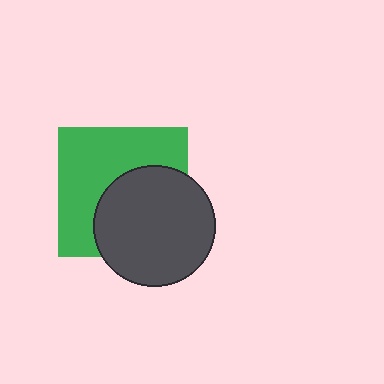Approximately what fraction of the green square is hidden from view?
Roughly 46% of the green square is hidden behind the dark gray circle.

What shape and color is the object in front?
The object in front is a dark gray circle.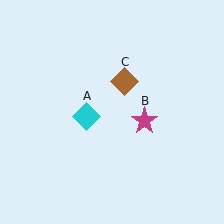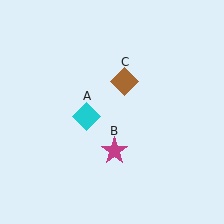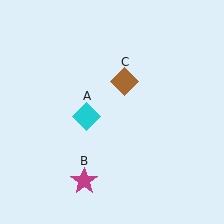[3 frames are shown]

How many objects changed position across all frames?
1 object changed position: magenta star (object B).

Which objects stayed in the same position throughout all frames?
Cyan diamond (object A) and brown diamond (object C) remained stationary.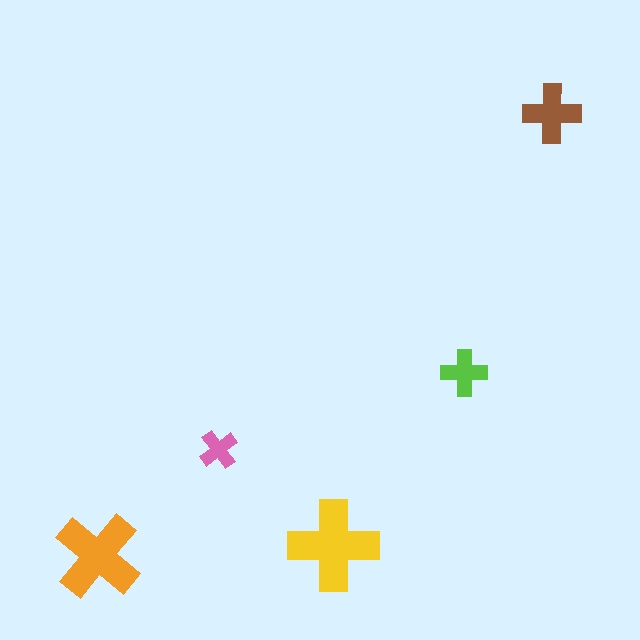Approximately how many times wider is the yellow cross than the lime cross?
About 2 times wider.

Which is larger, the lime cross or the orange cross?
The orange one.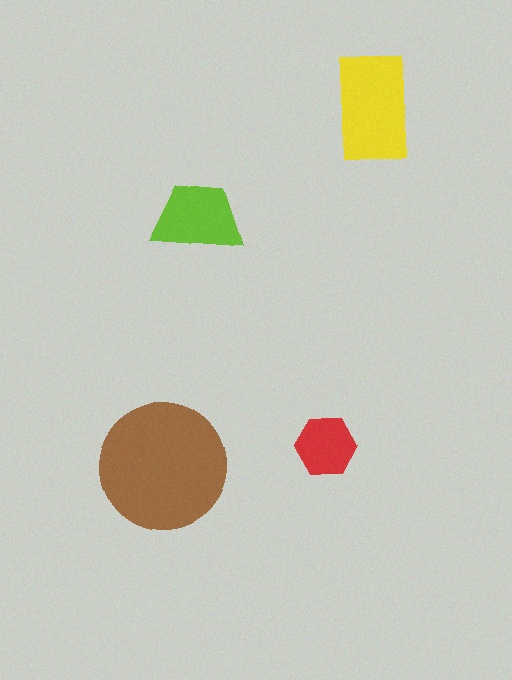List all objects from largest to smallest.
The brown circle, the yellow rectangle, the lime trapezoid, the red hexagon.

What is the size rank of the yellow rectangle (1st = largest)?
2nd.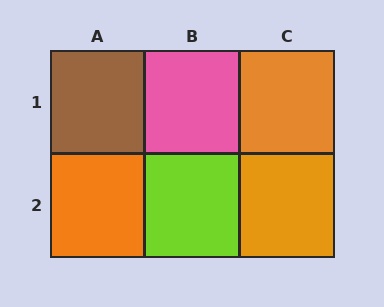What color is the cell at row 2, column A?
Orange.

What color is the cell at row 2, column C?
Orange.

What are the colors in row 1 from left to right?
Brown, pink, orange.